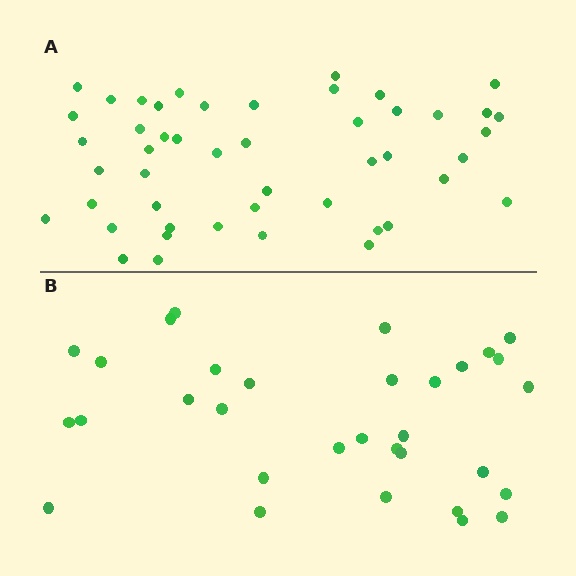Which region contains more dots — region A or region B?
Region A (the top region) has more dots.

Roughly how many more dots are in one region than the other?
Region A has approximately 15 more dots than region B.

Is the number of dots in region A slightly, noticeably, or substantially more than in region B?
Region A has substantially more. The ratio is roughly 1.5 to 1.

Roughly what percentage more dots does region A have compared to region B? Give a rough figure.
About 50% more.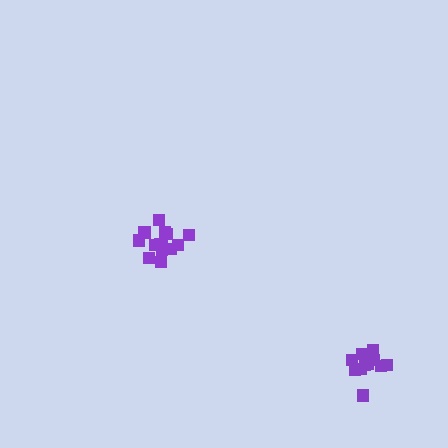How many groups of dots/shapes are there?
There are 2 groups.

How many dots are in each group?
Group 1: 15 dots, Group 2: 13 dots (28 total).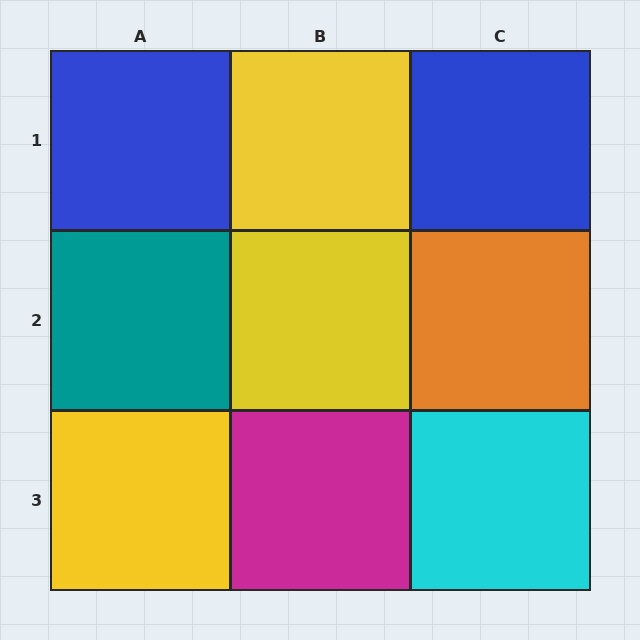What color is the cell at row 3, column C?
Cyan.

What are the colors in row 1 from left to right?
Blue, yellow, blue.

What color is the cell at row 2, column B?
Yellow.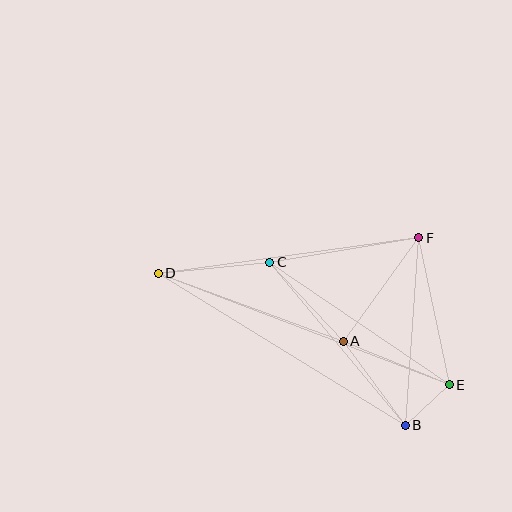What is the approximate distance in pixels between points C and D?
The distance between C and D is approximately 112 pixels.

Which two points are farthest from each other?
Points D and E are farthest from each other.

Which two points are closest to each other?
Points B and E are closest to each other.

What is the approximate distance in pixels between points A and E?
The distance between A and E is approximately 114 pixels.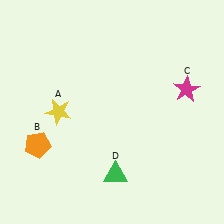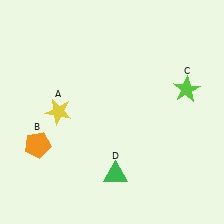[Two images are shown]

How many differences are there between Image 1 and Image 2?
There is 1 difference between the two images.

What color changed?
The star (C) changed from magenta in Image 1 to lime in Image 2.